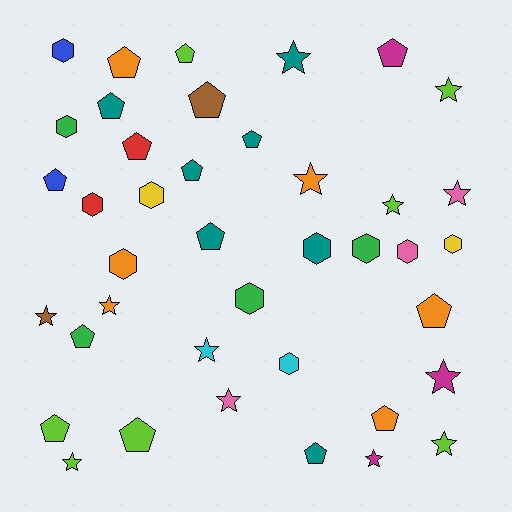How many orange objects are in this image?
There are 6 orange objects.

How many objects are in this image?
There are 40 objects.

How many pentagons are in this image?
There are 16 pentagons.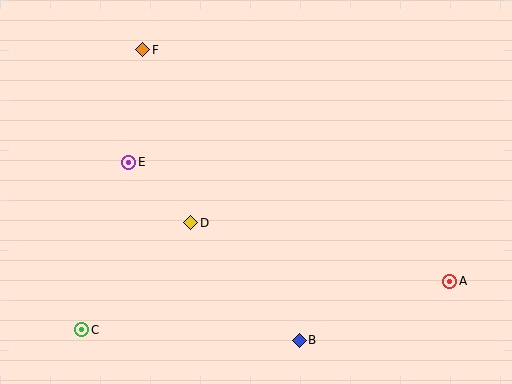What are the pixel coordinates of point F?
Point F is at (143, 50).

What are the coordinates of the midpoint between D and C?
The midpoint between D and C is at (136, 276).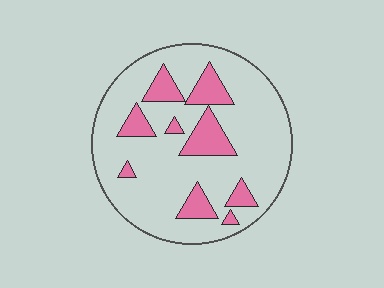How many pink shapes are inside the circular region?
9.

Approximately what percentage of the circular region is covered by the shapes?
Approximately 20%.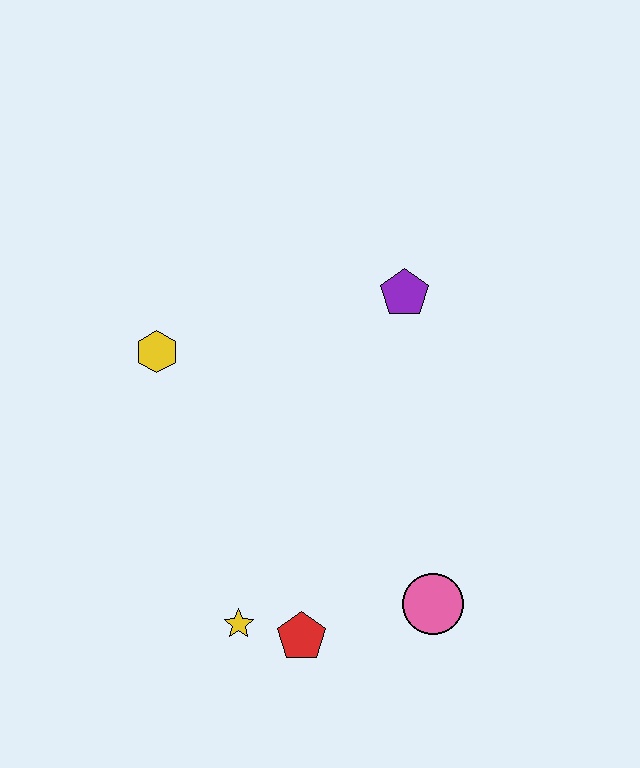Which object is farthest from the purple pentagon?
The yellow star is farthest from the purple pentagon.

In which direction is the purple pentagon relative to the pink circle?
The purple pentagon is above the pink circle.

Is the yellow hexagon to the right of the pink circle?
No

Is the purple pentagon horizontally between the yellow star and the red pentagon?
No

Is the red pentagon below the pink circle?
Yes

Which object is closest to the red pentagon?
The yellow star is closest to the red pentagon.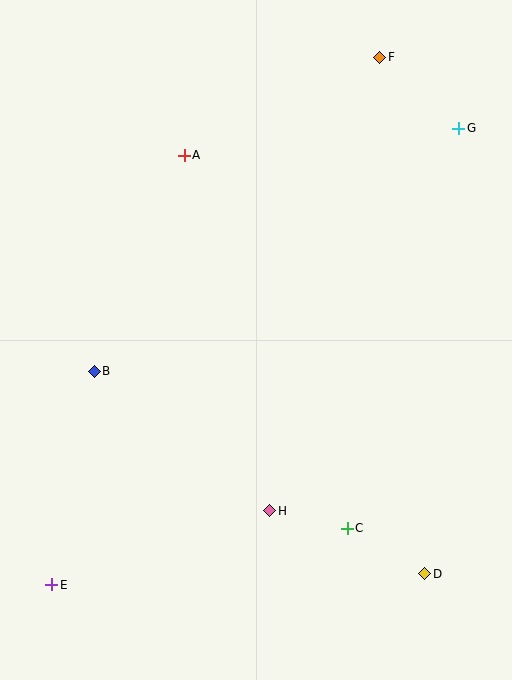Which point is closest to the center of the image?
Point B at (94, 371) is closest to the center.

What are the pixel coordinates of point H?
Point H is at (270, 511).